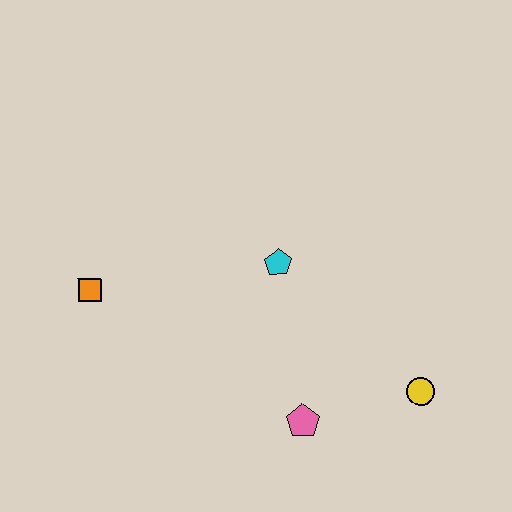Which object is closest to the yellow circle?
The pink pentagon is closest to the yellow circle.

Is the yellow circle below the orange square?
Yes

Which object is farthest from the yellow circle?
The orange square is farthest from the yellow circle.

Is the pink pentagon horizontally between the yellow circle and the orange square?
Yes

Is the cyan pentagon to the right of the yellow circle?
No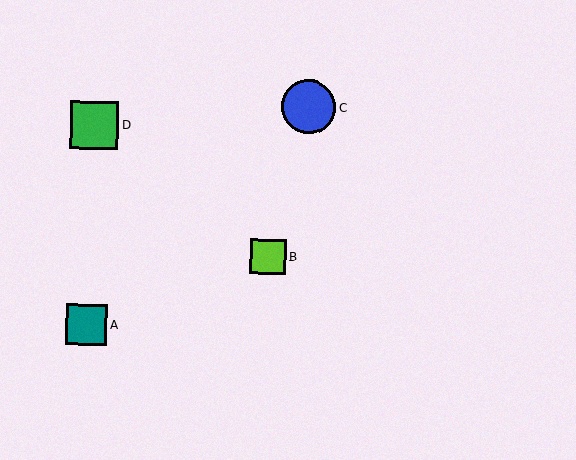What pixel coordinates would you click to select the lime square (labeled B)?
Click at (268, 257) to select the lime square B.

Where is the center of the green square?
The center of the green square is at (94, 125).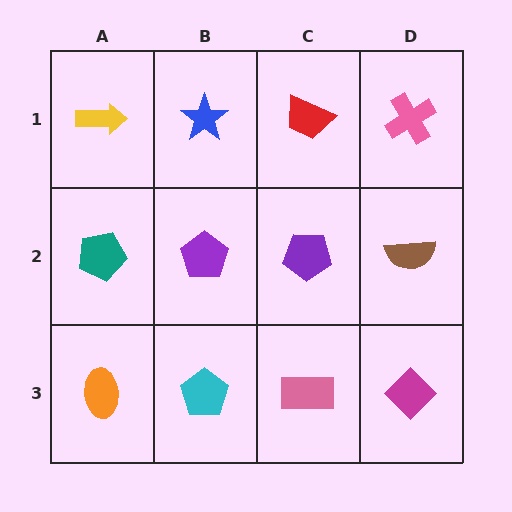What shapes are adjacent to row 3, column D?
A brown semicircle (row 2, column D), a pink rectangle (row 3, column C).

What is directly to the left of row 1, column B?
A yellow arrow.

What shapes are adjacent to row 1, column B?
A purple pentagon (row 2, column B), a yellow arrow (row 1, column A), a red trapezoid (row 1, column C).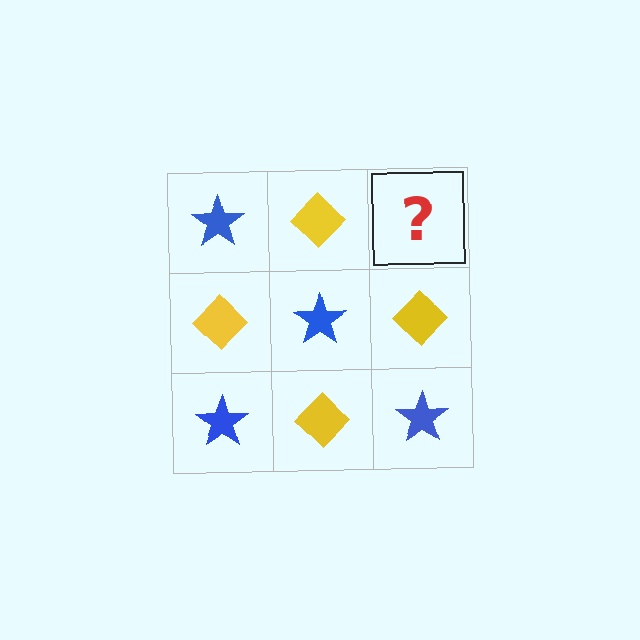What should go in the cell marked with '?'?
The missing cell should contain a blue star.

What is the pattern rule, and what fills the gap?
The rule is that it alternates blue star and yellow diamond in a checkerboard pattern. The gap should be filled with a blue star.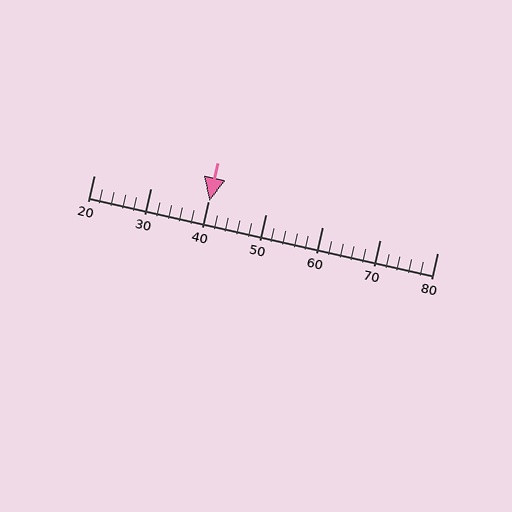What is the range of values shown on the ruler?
The ruler shows values from 20 to 80.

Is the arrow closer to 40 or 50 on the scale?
The arrow is closer to 40.